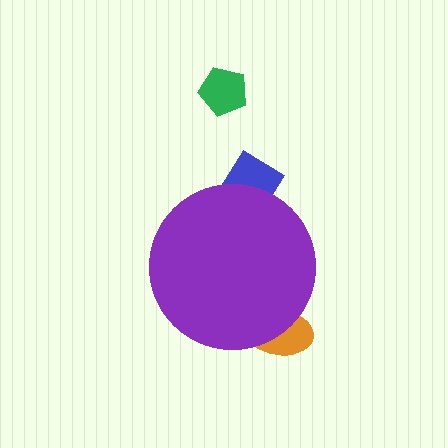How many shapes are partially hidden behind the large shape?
2 shapes are partially hidden.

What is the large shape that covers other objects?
A purple circle.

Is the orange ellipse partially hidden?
Yes, the orange ellipse is partially hidden behind the purple circle.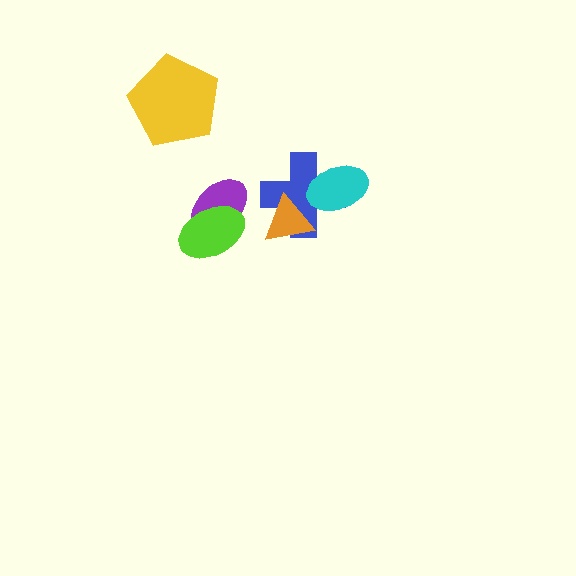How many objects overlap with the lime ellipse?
1 object overlaps with the lime ellipse.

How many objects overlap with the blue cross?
2 objects overlap with the blue cross.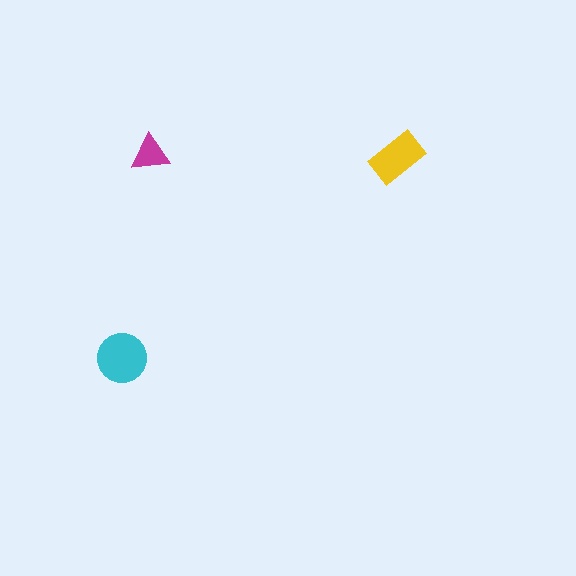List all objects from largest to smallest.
The cyan circle, the yellow rectangle, the magenta triangle.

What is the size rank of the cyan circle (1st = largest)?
1st.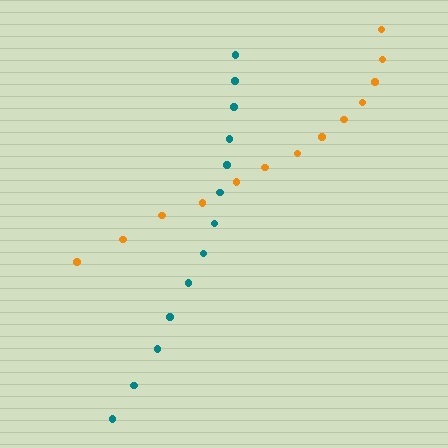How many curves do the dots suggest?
There are 2 distinct paths.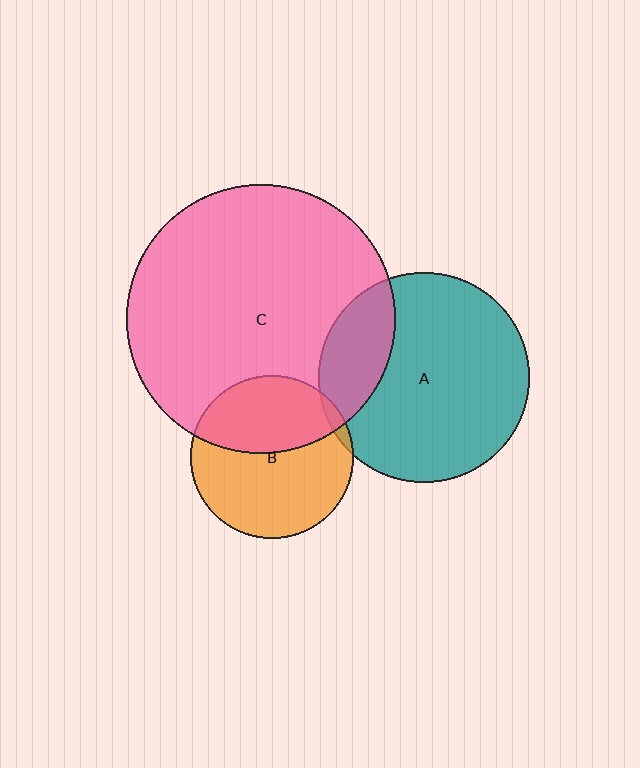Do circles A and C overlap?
Yes.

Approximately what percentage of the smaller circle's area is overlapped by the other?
Approximately 20%.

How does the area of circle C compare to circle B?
Approximately 2.7 times.